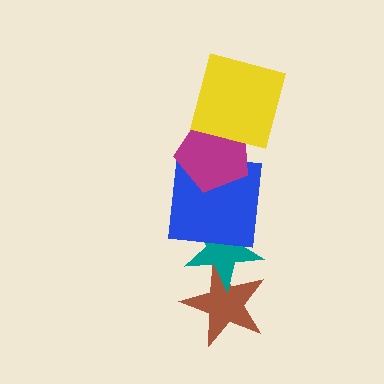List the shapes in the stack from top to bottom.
From top to bottom: the yellow square, the magenta pentagon, the blue square, the teal star, the brown star.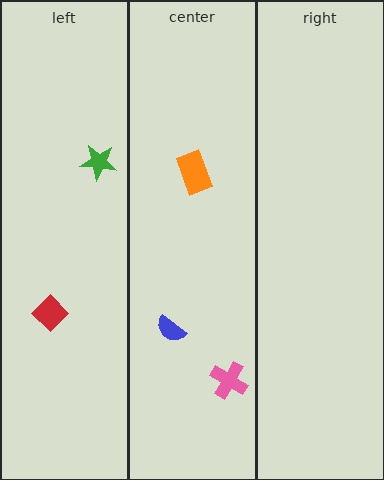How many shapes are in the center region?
3.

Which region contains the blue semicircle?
The center region.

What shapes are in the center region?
The orange rectangle, the pink cross, the blue semicircle.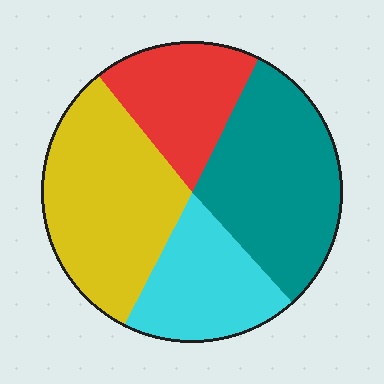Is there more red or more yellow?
Yellow.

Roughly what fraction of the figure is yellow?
Yellow covers 32% of the figure.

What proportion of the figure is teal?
Teal covers roughly 30% of the figure.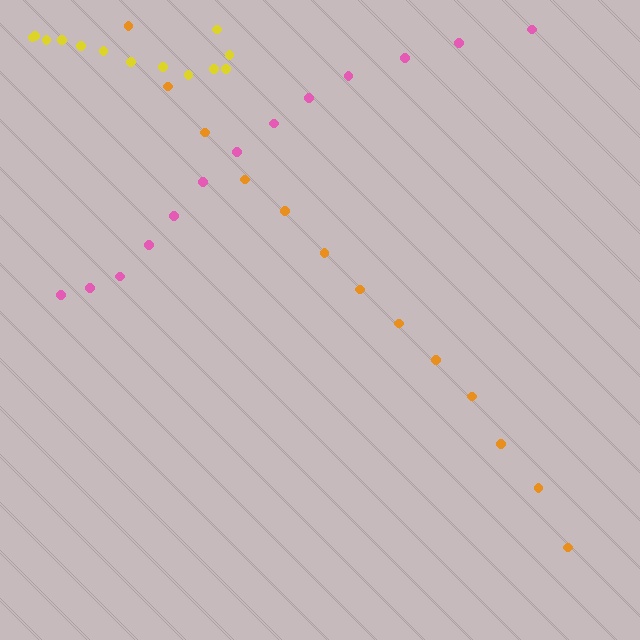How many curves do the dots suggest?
There are 3 distinct paths.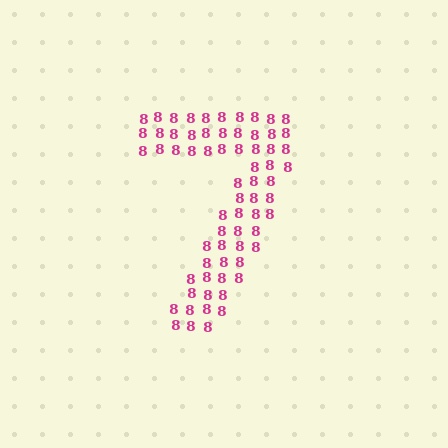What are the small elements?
The small elements are digit 8's.